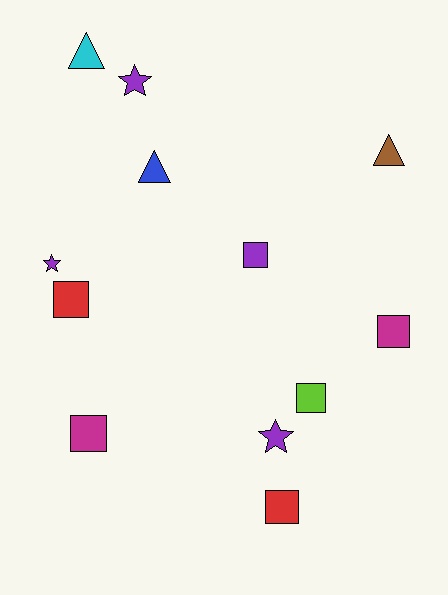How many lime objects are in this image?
There is 1 lime object.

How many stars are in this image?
There are 3 stars.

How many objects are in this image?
There are 12 objects.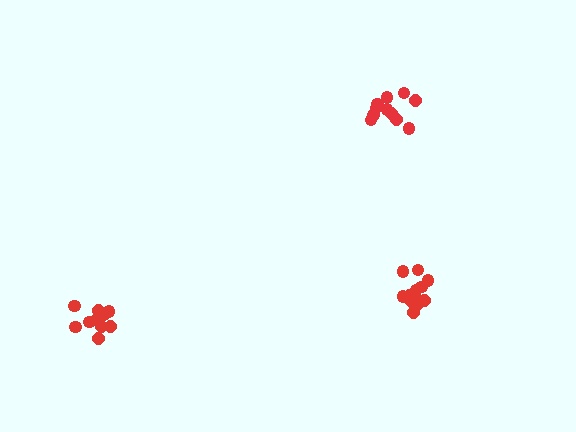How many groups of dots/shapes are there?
There are 3 groups.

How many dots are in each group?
Group 1: 11 dots, Group 2: 12 dots, Group 3: 11 dots (34 total).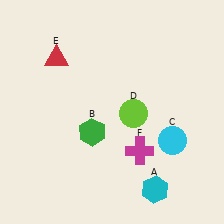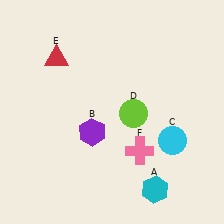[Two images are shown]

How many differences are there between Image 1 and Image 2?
There are 2 differences between the two images.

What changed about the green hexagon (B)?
In Image 1, B is green. In Image 2, it changed to purple.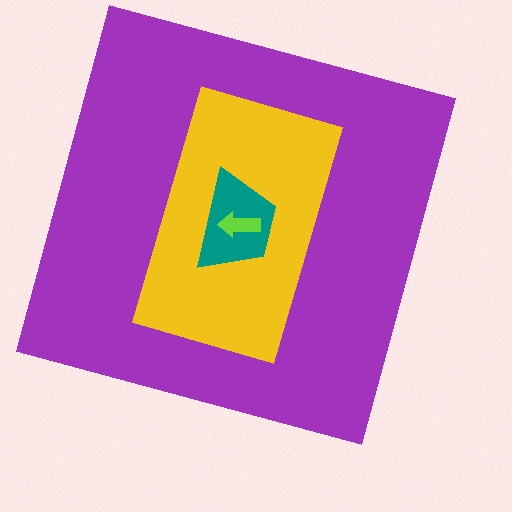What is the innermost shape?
The lime arrow.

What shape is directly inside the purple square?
The yellow rectangle.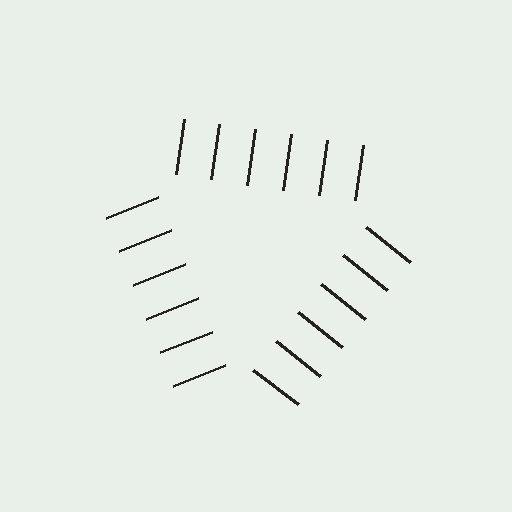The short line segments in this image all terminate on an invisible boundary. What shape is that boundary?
An illusory triangle — the line segments terminate on its edges but no continuous stroke is drawn.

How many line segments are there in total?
18 — 6 along each of the 3 edges.